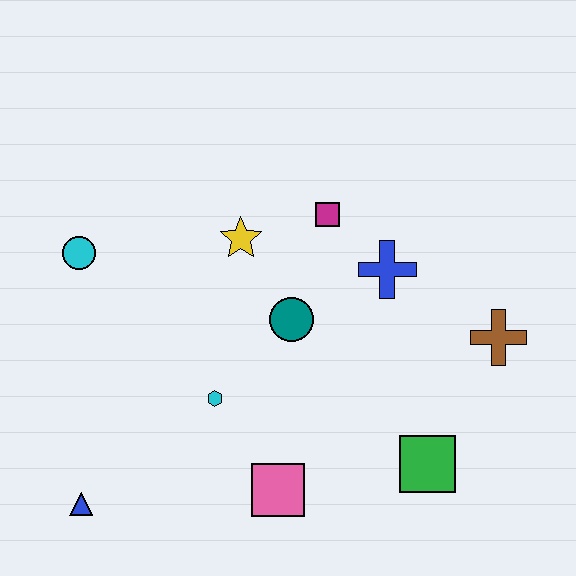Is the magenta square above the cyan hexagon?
Yes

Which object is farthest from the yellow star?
The blue triangle is farthest from the yellow star.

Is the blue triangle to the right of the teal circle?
No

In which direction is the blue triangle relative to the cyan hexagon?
The blue triangle is to the left of the cyan hexagon.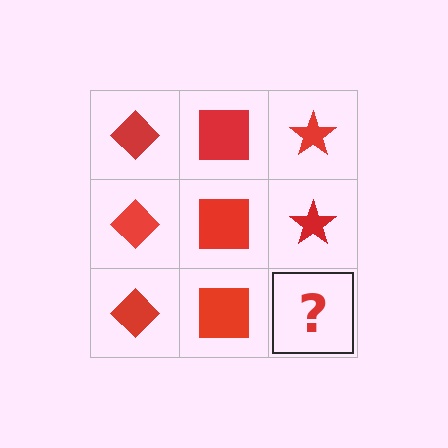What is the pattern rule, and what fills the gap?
The rule is that each column has a consistent shape. The gap should be filled with a red star.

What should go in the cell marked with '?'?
The missing cell should contain a red star.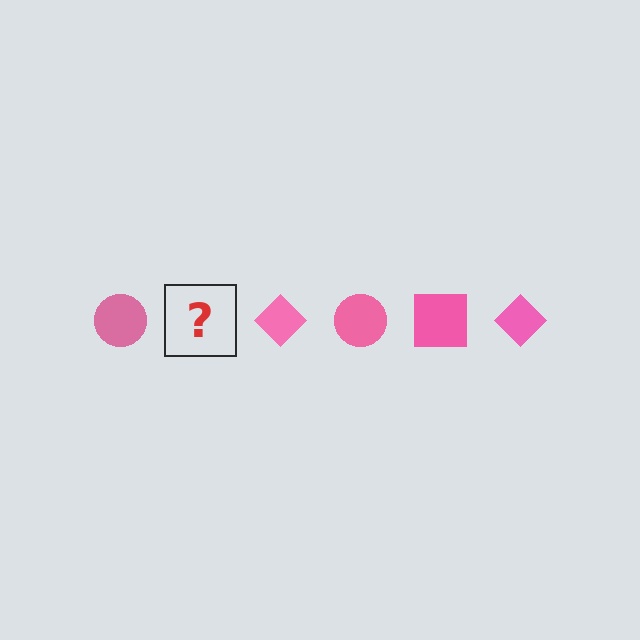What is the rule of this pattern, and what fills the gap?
The rule is that the pattern cycles through circle, square, diamond shapes in pink. The gap should be filled with a pink square.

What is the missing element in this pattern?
The missing element is a pink square.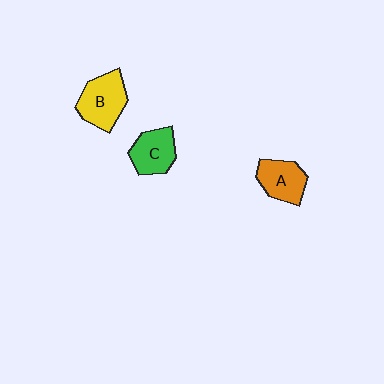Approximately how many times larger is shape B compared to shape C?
Approximately 1.2 times.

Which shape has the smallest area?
Shape A (orange).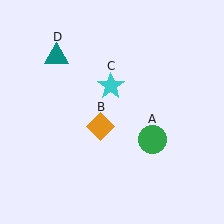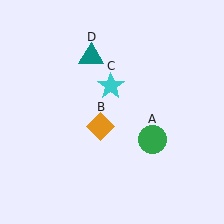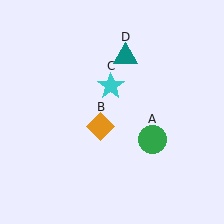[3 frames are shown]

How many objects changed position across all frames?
1 object changed position: teal triangle (object D).